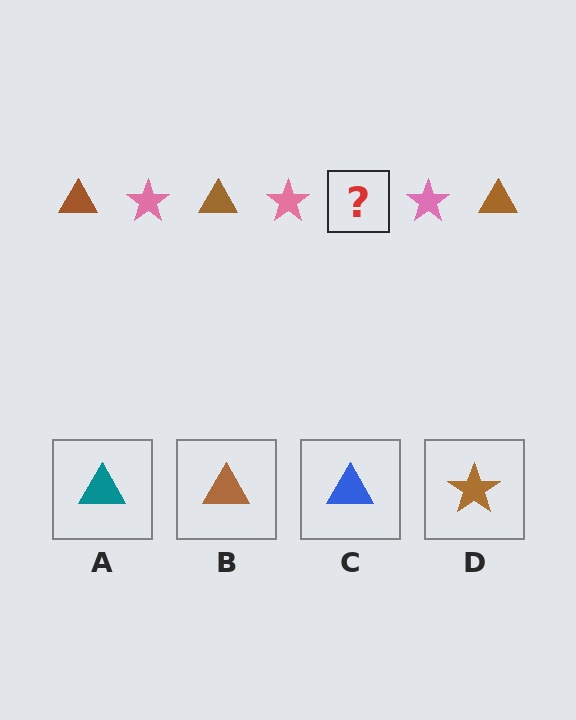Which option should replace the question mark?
Option B.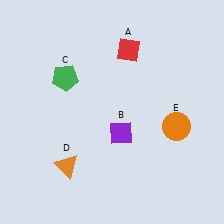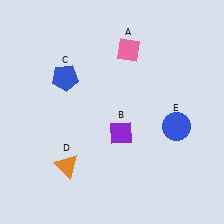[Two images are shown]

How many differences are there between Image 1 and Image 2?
There are 3 differences between the two images.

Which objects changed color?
A changed from red to pink. C changed from green to blue. E changed from orange to blue.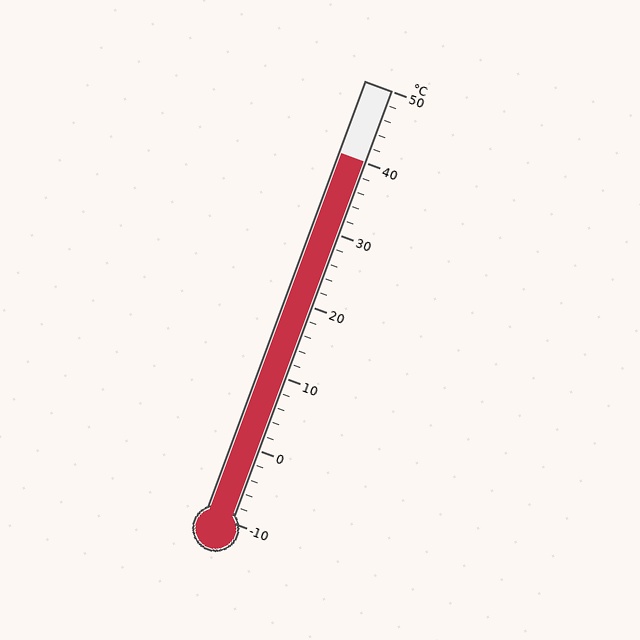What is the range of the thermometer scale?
The thermometer scale ranges from -10°C to 50°C.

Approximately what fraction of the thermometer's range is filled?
The thermometer is filled to approximately 85% of its range.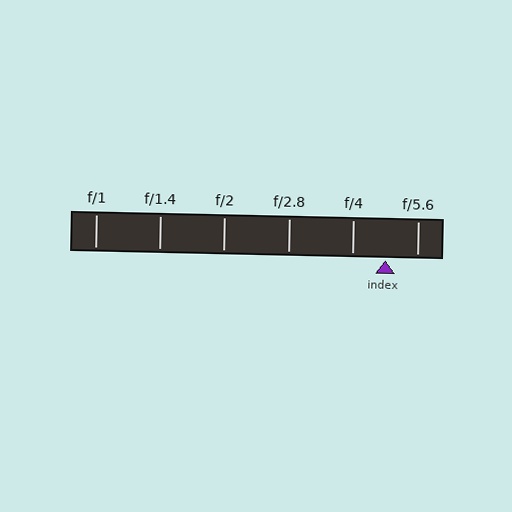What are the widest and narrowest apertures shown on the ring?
The widest aperture shown is f/1 and the narrowest is f/5.6.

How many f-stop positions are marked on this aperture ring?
There are 6 f-stop positions marked.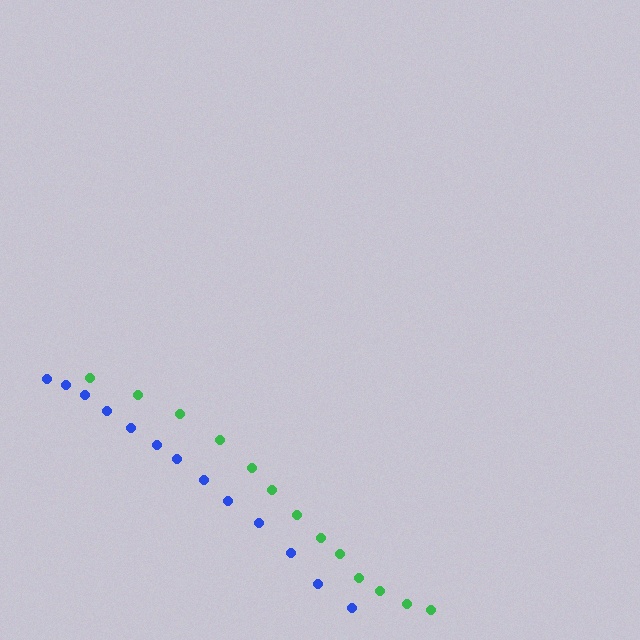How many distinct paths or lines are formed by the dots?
There are 2 distinct paths.